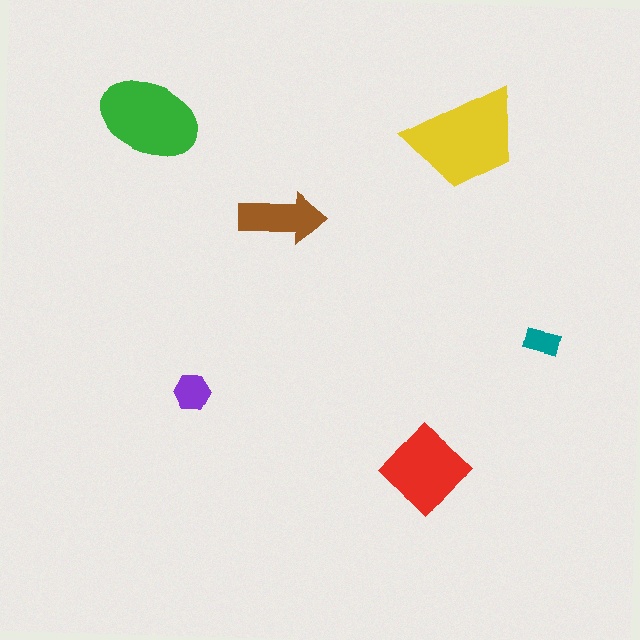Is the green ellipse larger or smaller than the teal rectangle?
Larger.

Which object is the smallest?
The teal rectangle.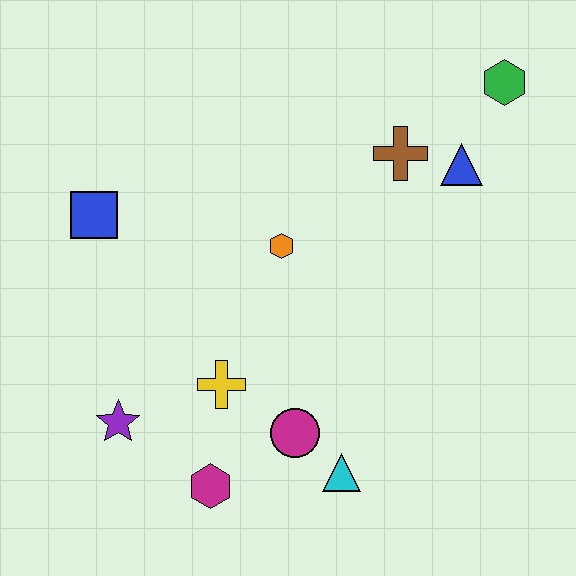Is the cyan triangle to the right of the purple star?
Yes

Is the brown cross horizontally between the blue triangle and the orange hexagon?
Yes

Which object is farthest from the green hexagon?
The purple star is farthest from the green hexagon.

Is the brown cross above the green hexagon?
No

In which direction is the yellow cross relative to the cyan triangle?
The yellow cross is to the left of the cyan triangle.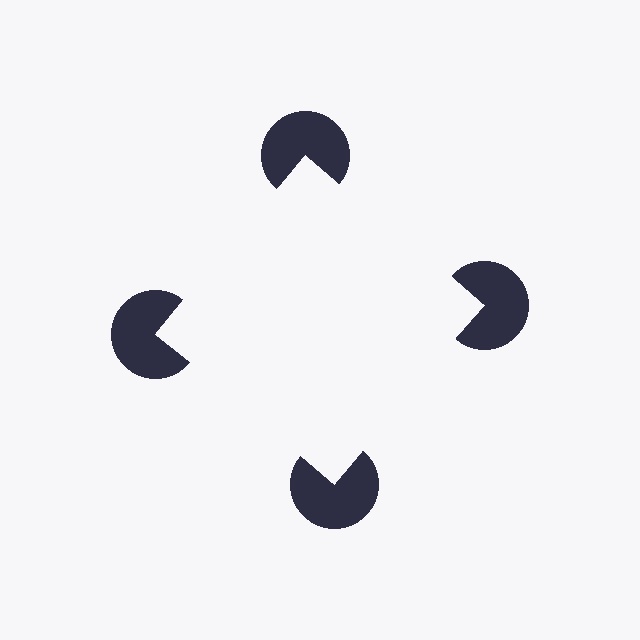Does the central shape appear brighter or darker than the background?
It typically appears slightly brighter than the background, even though no actual brightness change is drawn.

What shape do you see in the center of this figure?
An illusory square — its edges are inferred from the aligned wedge cuts in the pac-man discs, not physically drawn.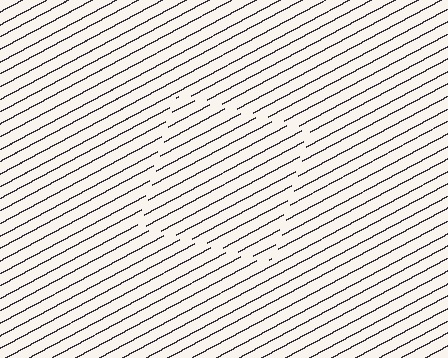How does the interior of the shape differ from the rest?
The interior of the shape contains the same grating, shifted by half a period — the contour is defined by the phase discontinuity where line-ends from the inner and outer gratings abut.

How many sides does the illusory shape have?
4 sides — the line-ends trace a square.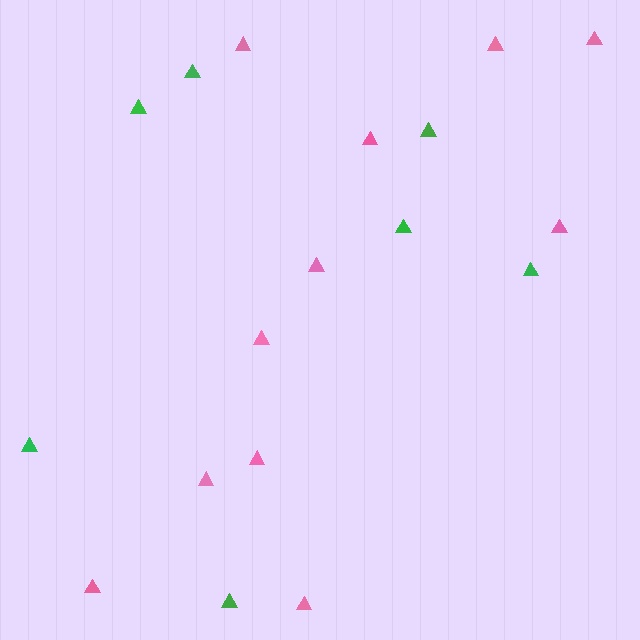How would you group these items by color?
There are 2 groups: one group of green triangles (7) and one group of pink triangles (11).